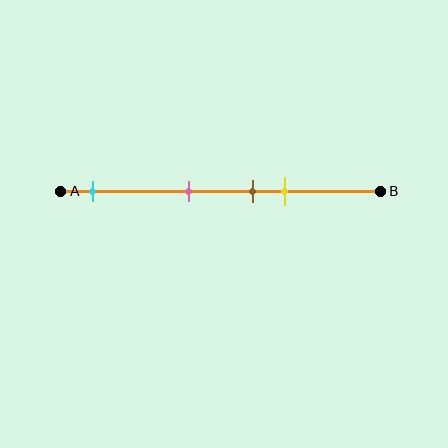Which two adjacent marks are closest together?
The brown and yellow marks are the closest adjacent pair.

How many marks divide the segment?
There are 4 marks dividing the segment.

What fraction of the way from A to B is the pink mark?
The pink mark is approximately 40% (0.4) of the way from A to B.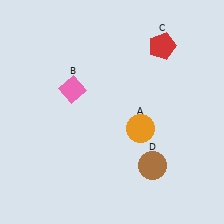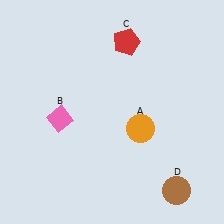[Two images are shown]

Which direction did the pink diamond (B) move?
The pink diamond (B) moved down.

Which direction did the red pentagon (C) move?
The red pentagon (C) moved left.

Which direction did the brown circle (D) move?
The brown circle (D) moved down.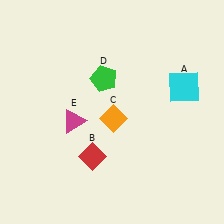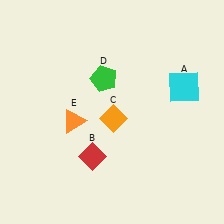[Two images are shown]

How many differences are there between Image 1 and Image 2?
There is 1 difference between the two images.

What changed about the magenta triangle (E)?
In Image 1, E is magenta. In Image 2, it changed to orange.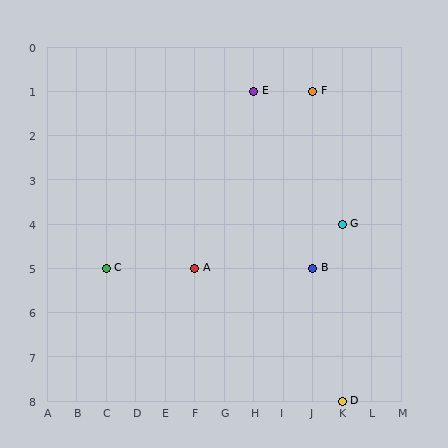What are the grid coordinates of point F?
Point F is at grid coordinates (J, 1).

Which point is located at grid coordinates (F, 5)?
Point A is at (F, 5).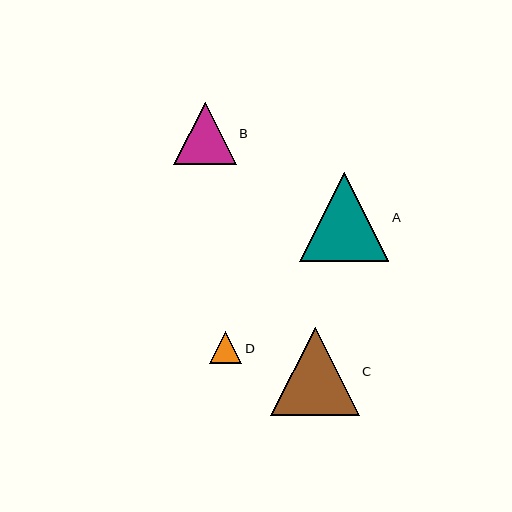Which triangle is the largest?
Triangle A is the largest with a size of approximately 89 pixels.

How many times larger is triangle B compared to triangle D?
Triangle B is approximately 2.0 times the size of triangle D.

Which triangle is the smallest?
Triangle D is the smallest with a size of approximately 32 pixels.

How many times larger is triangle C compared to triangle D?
Triangle C is approximately 2.8 times the size of triangle D.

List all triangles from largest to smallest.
From largest to smallest: A, C, B, D.